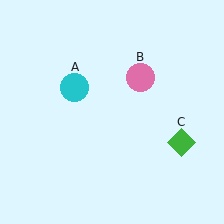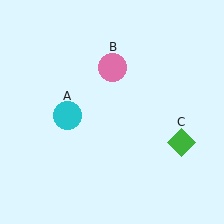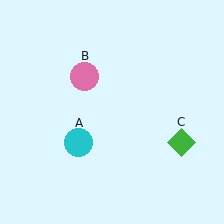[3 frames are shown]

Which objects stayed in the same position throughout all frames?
Green diamond (object C) remained stationary.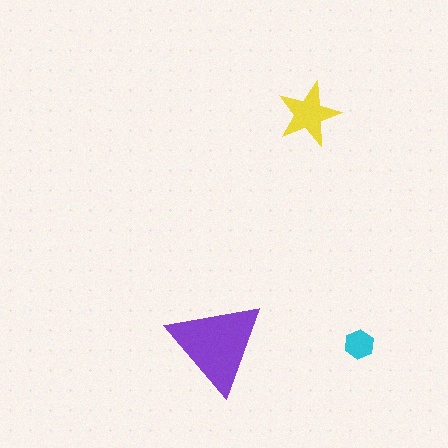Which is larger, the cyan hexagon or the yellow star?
The yellow star.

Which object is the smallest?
The cyan hexagon.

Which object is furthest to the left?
The purple triangle is leftmost.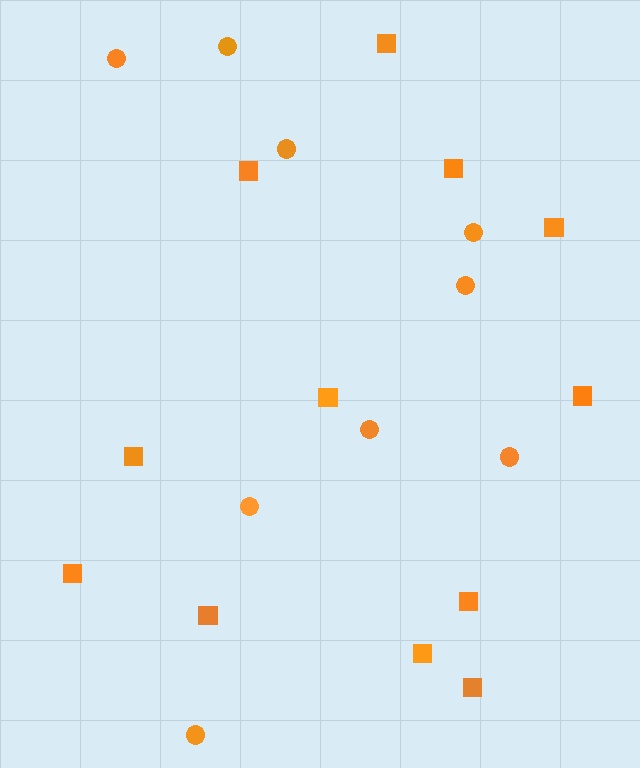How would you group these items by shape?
There are 2 groups: one group of squares (12) and one group of circles (9).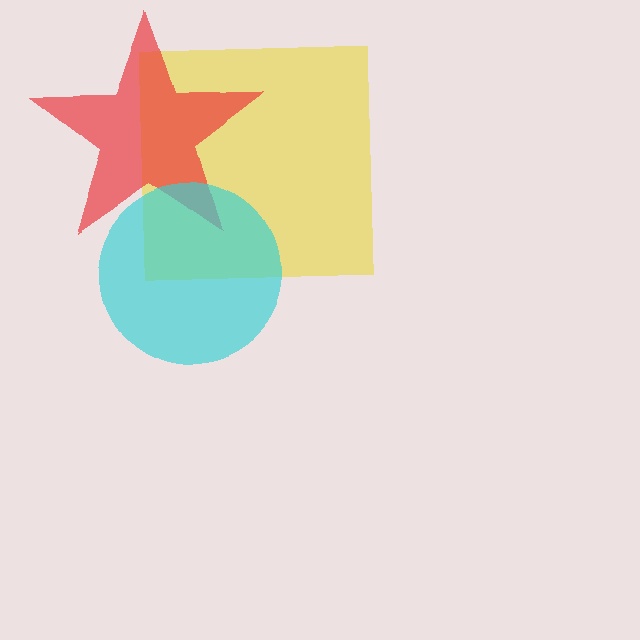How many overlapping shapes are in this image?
There are 3 overlapping shapes in the image.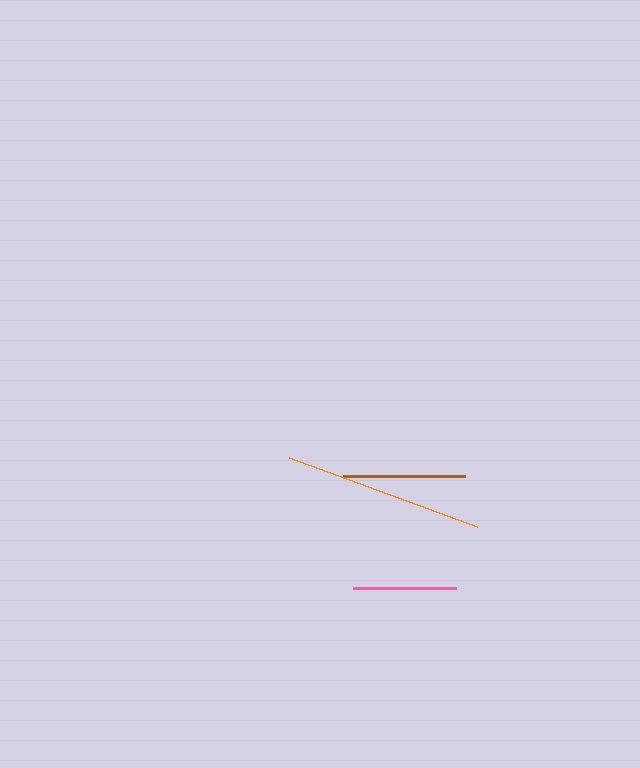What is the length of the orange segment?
The orange segment is approximately 200 pixels long.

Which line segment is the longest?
The orange line is the longest at approximately 200 pixels.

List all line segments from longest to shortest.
From longest to shortest: orange, brown, pink.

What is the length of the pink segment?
The pink segment is approximately 103 pixels long.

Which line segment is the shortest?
The pink line is the shortest at approximately 103 pixels.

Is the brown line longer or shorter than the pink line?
The brown line is longer than the pink line.